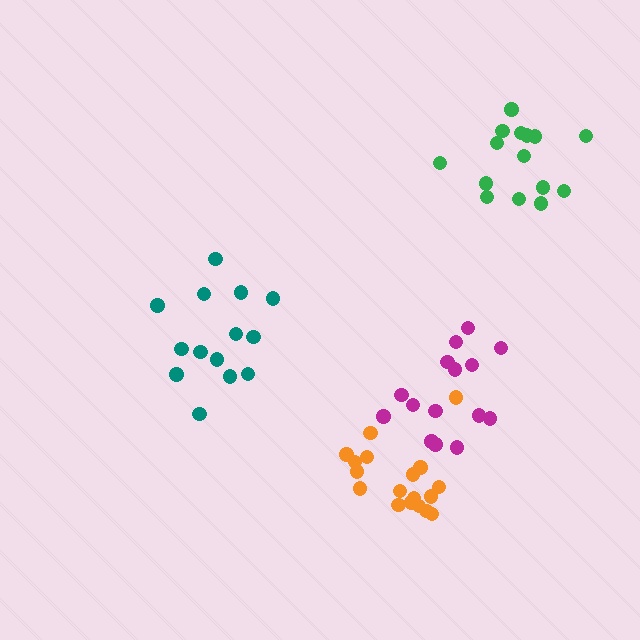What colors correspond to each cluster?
The clusters are colored: magenta, teal, green, orange.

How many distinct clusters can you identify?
There are 4 distinct clusters.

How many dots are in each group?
Group 1: 15 dots, Group 2: 14 dots, Group 3: 15 dots, Group 4: 18 dots (62 total).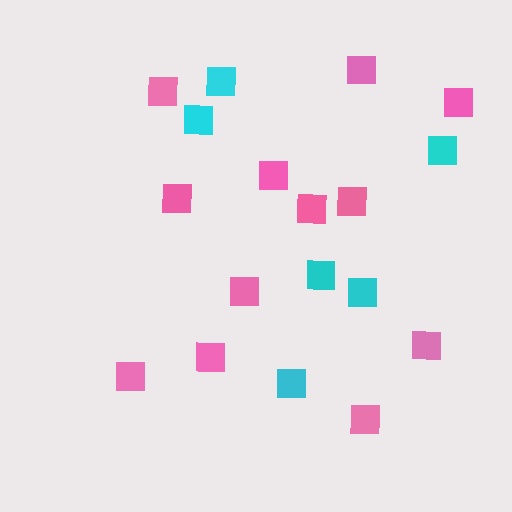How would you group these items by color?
There are 2 groups: one group of pink squares (12) and one group of cyan squares (6).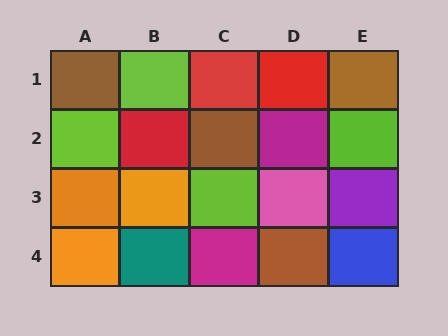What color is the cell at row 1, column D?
Red.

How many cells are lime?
4 cells are lime.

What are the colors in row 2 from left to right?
Lime, red, brown, magenta, lime.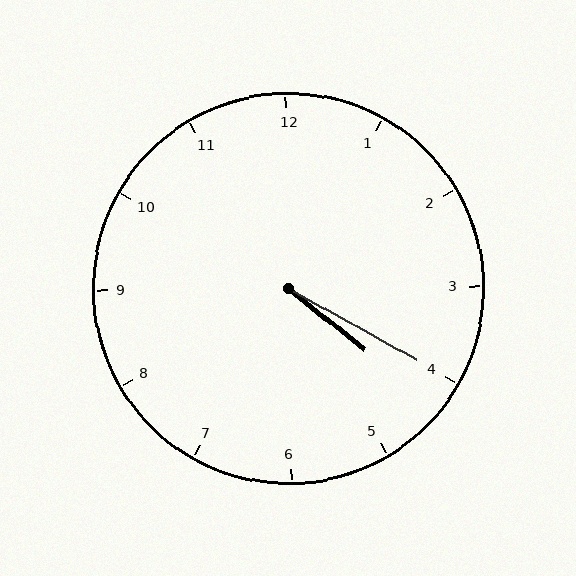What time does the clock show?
4:20.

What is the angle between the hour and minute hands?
Approximately 10 degrees.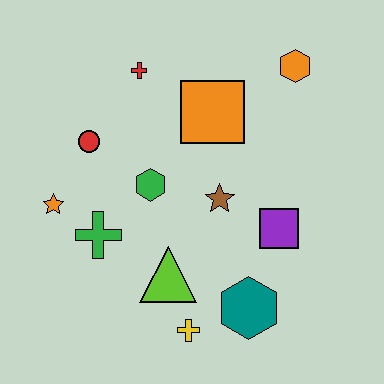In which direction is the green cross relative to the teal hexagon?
The green cross is to the left of the teal hexagon.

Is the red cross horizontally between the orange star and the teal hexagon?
Yes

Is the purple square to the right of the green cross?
Yes